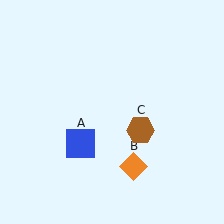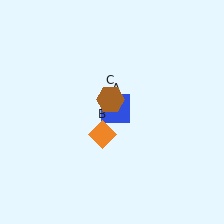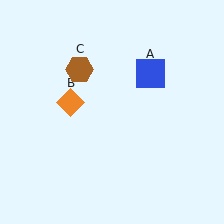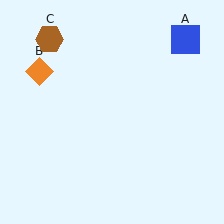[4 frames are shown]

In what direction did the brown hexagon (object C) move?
The brown hexagon (object C) moved up and to the left.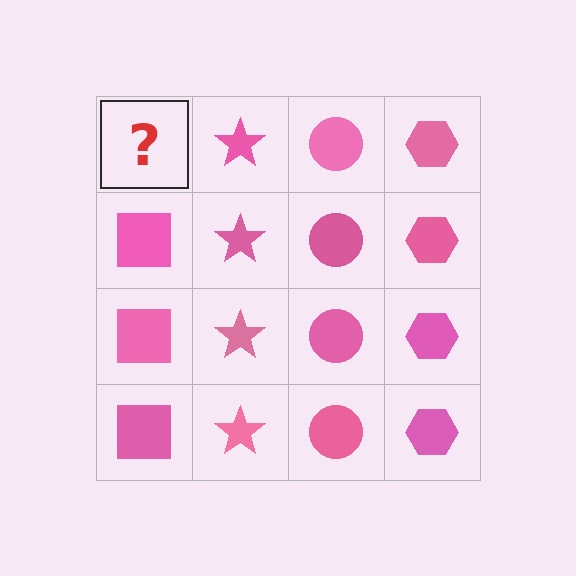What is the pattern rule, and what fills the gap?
The rule is that each column has a consistent shape. The gap should be filled with a pink square.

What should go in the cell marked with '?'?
The missing cell should contain a pink square.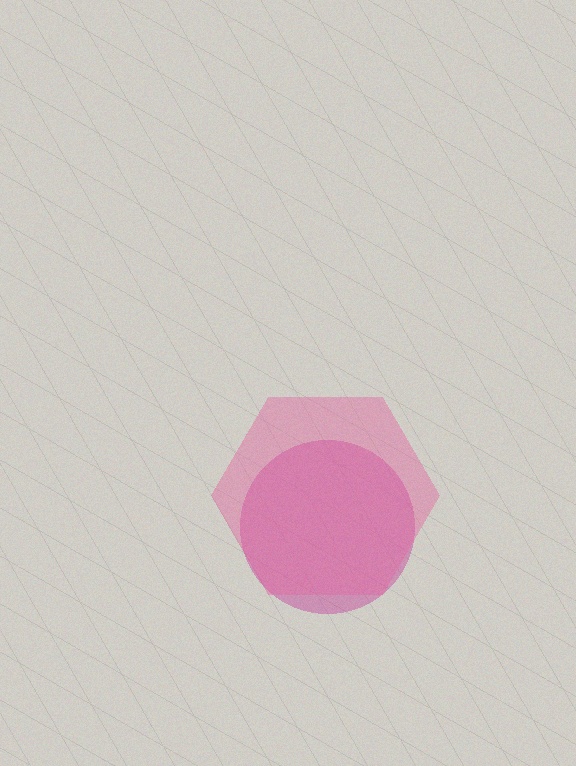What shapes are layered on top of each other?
The layered shapes are: a magenta circle, a pink hexagon.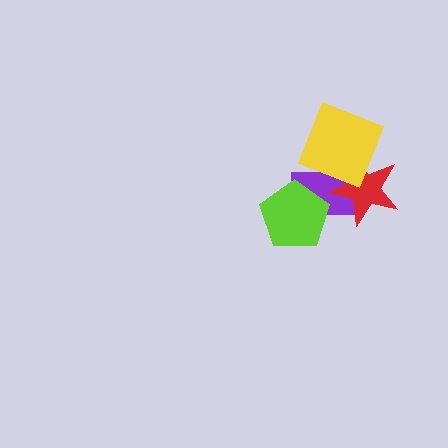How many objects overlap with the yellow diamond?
2 objects overlap with the yellow diamond.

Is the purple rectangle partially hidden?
Yes, it is partially covered by another shape.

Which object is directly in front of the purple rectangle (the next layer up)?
The red star is directly in front of the purple rectangle.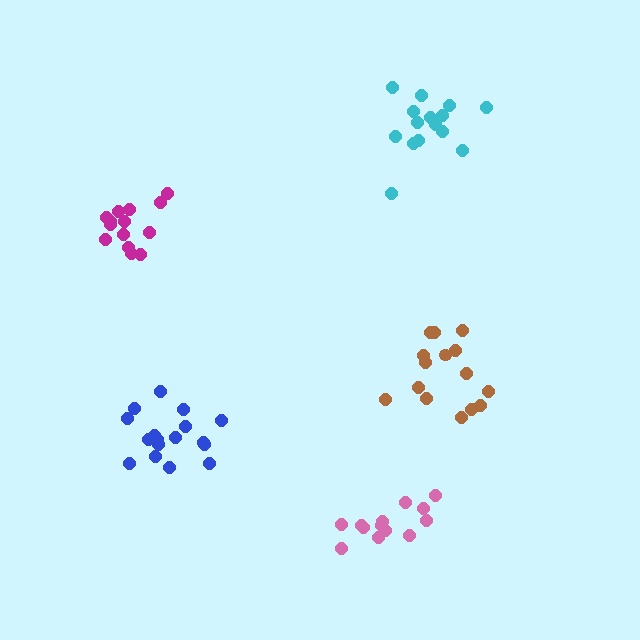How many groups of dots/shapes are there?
There are 5 groups.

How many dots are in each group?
Group 1: 14 dots, Group 2: 17 dots, Group 3: 15 dots, Group 4: 13 dots, Group 5: 15 dots (74 total).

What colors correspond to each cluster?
The clusters are colored: magenta, blue, cyan, pink, brown.